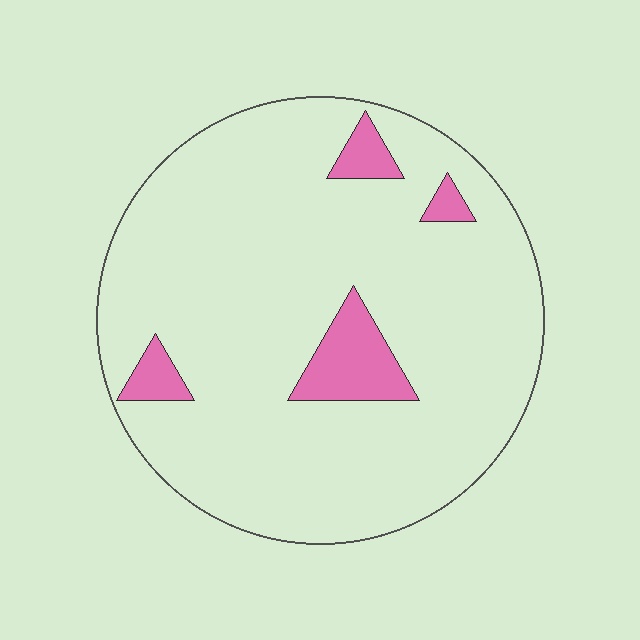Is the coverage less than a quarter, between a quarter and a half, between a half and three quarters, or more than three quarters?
Less than a quarter.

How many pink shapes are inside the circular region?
4.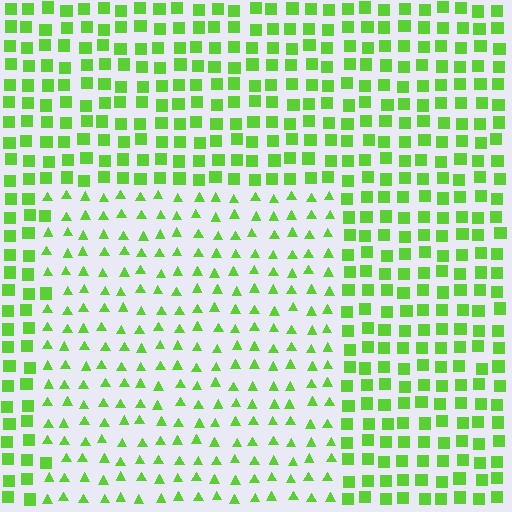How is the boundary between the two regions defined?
The boundary is defined by a change in element shape: triangles inside vs. squares outside. All elements share the same color and spacing.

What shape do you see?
I see a rectangle.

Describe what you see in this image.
The image is filled with small lime elements arranged in a uniform grid. A rectangle-shaped region contains triangles, while the surrounding area contains squares. The boundary is defined purely by the change in element shape.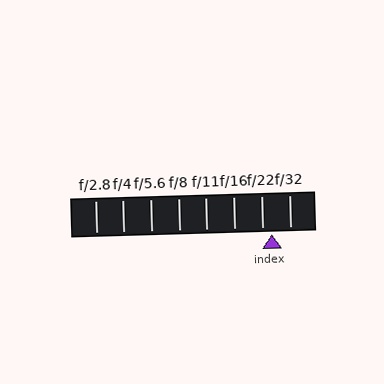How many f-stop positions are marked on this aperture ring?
There are 8 f-stop positions marked.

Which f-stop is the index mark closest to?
The index mark is closest to f/22.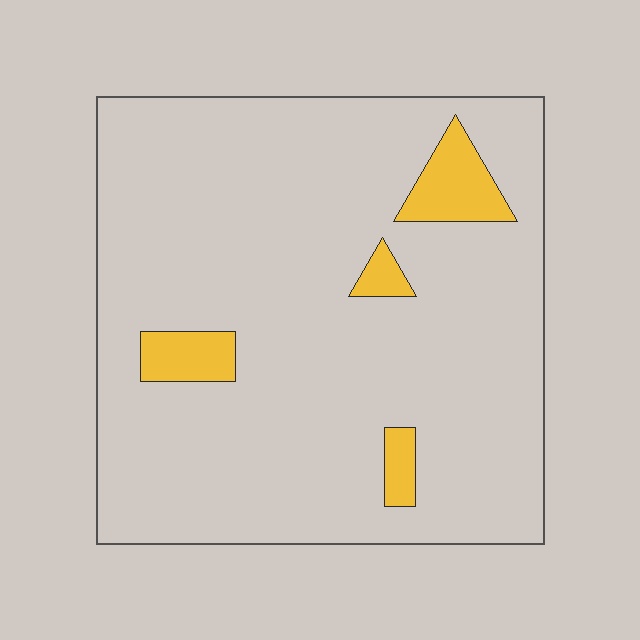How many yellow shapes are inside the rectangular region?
4.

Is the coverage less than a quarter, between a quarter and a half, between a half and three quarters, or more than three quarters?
Less than a quarter.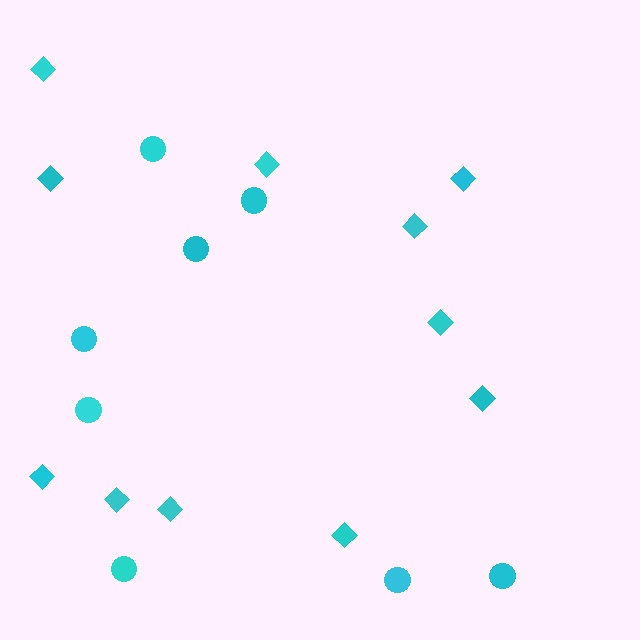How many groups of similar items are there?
There are 2 groups: one group of diamonds (11) and one group of circles (8).